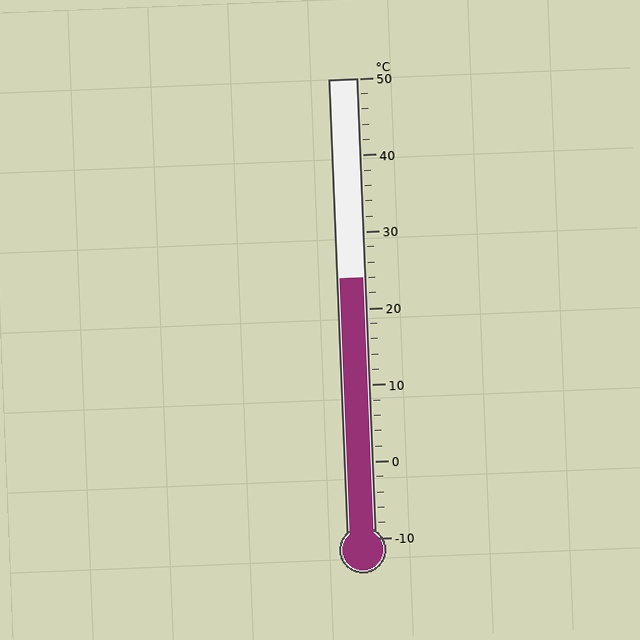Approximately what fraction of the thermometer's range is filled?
The thermometer is filled to approximately 55% of its range.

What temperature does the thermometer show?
The thermometer shows approximately 24°C.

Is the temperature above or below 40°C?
The temperature is below 40°C.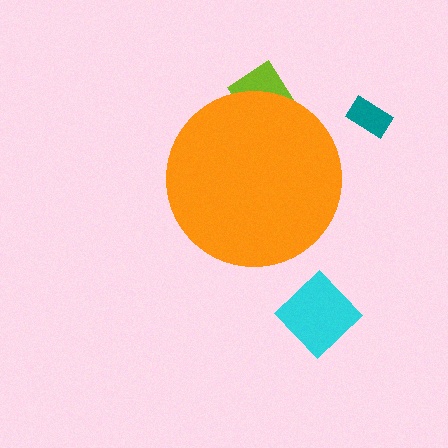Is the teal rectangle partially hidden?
No, the teal rectangle is fully visible.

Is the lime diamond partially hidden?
Yes, the lime diamond is partially hidden behind the orange circle.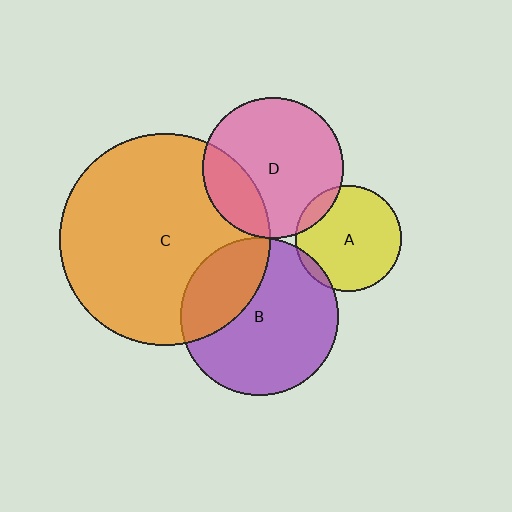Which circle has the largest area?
Circle C (orange).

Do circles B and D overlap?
Yes.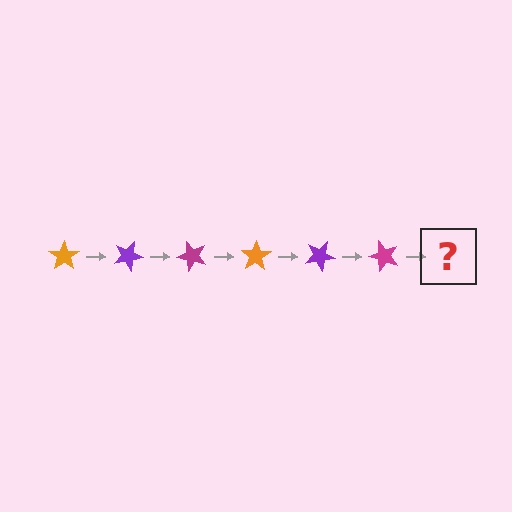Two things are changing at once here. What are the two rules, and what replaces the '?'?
The two rules are that it rotates 25 degrees each step and the color cycles through orange, purple, and magenta. The '?' should be an orange star, rotated 150 degrees from the start.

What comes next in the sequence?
The next element should be an orange star, rotated 150 degrees from the start.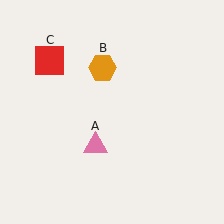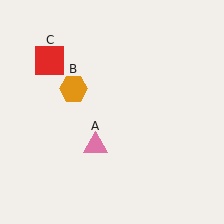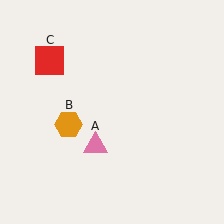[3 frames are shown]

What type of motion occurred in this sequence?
The orange hexagon (object B) rotated counterclockwise around the center of the scene.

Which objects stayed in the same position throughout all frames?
Pink triangle (object A) and red square (object C) remained stationary.